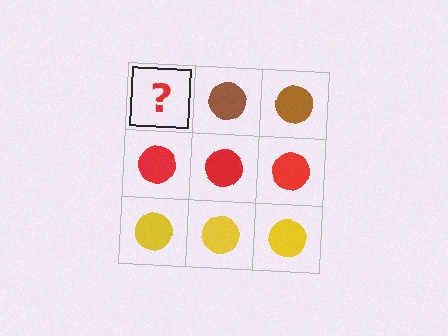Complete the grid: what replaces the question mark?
The question mark should be replaced with a brown circle.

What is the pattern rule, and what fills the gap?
The rule is that each row has a consistent color. The gap should be filled with a brown circle.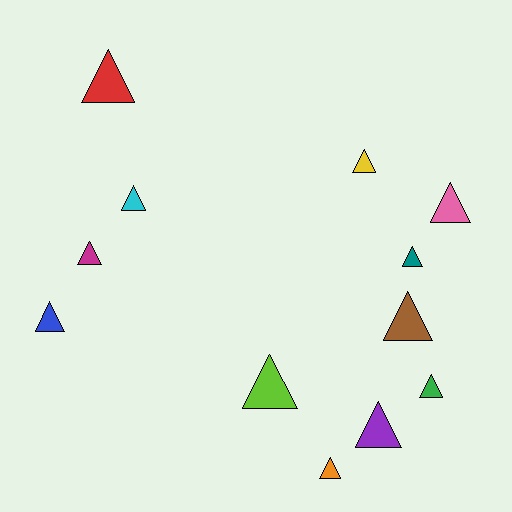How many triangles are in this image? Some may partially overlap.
There are 12 triangles.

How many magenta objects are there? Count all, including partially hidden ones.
There is 1 magenta object.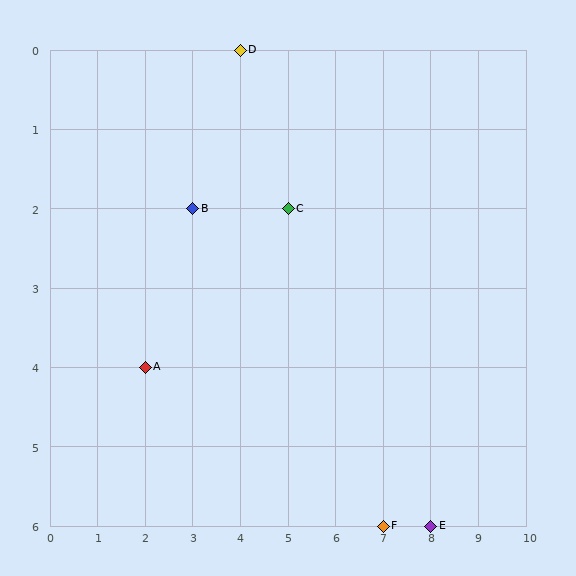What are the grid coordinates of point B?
Point B is at grid coordinates (3, 2).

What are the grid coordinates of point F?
Point F is at grid coordinates (7, 6).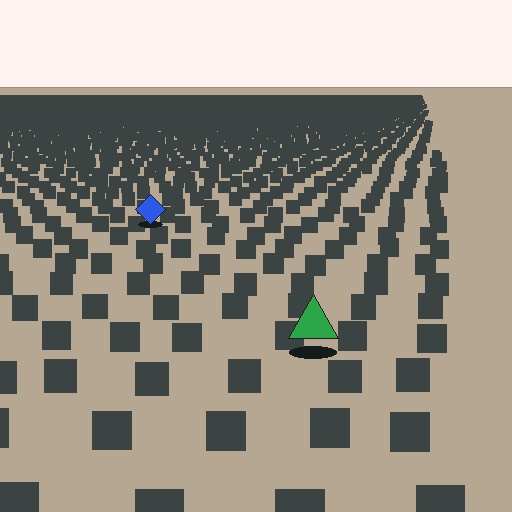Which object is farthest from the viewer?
The blue diamond is farthest from the viewer. It appears smaller and the ground texture around it is denser.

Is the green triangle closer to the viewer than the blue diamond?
Yes. The green triangle is closer — you can tell from the texture gradient: the ground texture is coarser near it.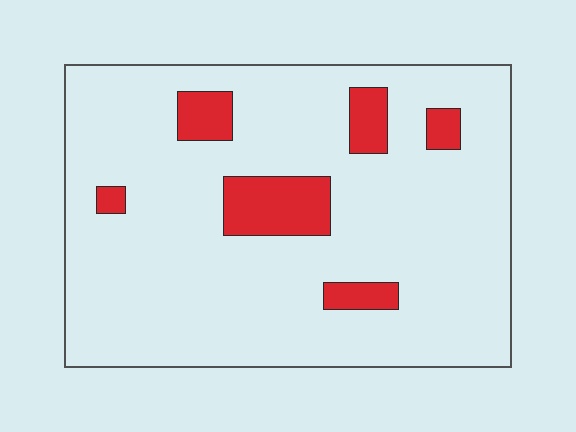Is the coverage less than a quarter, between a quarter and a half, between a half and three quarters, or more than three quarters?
Less than a quarter.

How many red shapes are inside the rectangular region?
6.